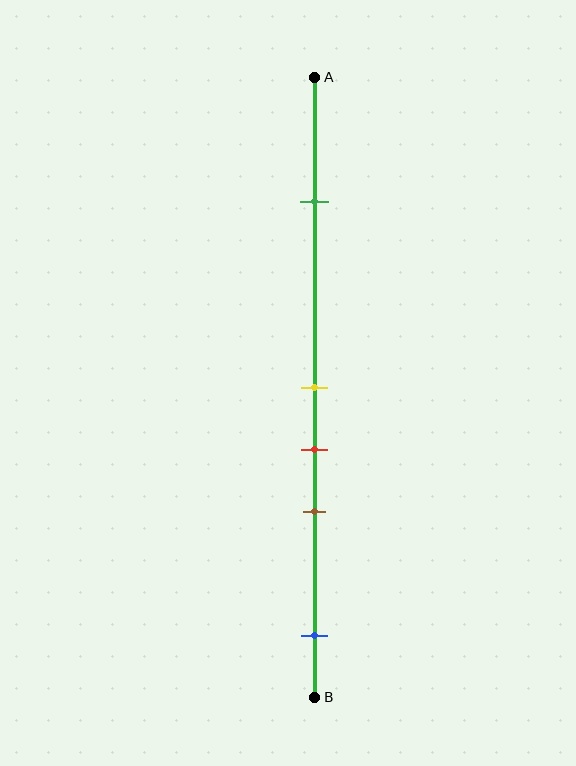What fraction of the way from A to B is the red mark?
The red mark is approximately 60% (0.6) of the way from A to B.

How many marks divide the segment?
There are 5 marks dividing the segment.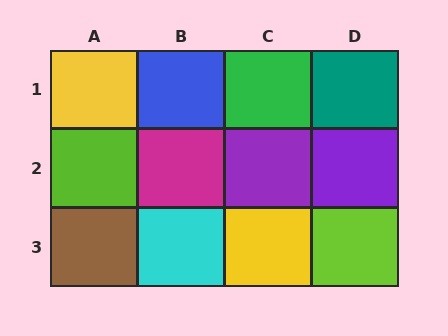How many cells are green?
1 cell is green.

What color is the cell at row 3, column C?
Yellow.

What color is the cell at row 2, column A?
Lime.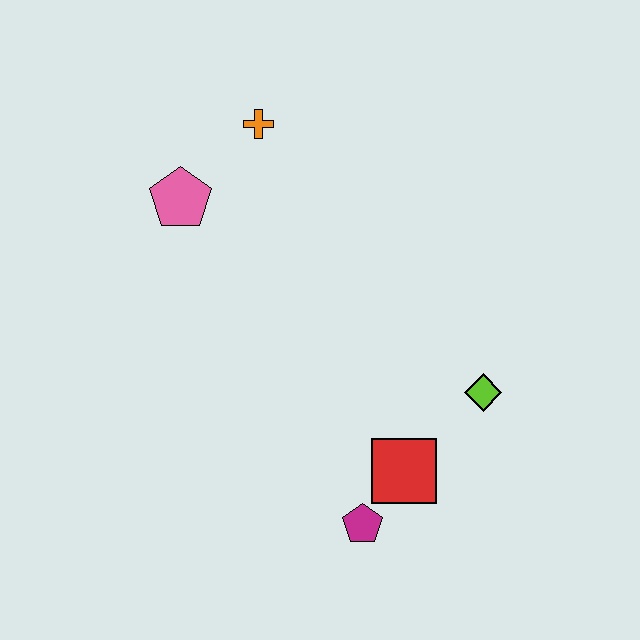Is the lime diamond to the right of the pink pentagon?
Yes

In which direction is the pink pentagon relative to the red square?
The pink pentagon is above the red square.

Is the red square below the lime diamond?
Yes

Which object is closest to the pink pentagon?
The orange cross is closest to the pink pentagon.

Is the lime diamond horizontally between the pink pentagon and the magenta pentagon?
No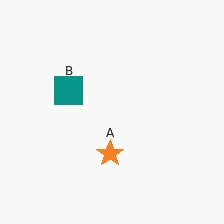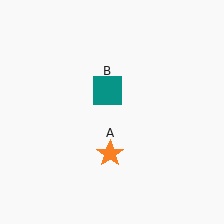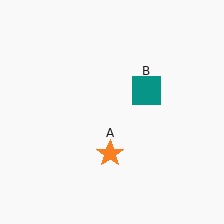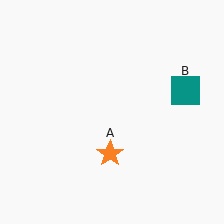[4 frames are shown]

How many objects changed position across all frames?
1 object changed position: teal square (object B).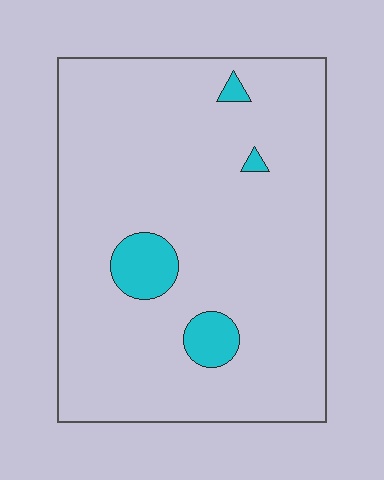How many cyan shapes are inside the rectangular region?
4.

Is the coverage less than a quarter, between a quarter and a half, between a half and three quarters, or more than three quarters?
Less than a quarter.